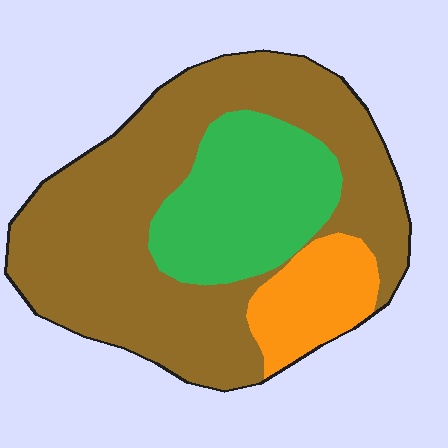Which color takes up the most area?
Brown, at roughly 65%.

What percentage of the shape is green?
Green covers about 25% of the shape.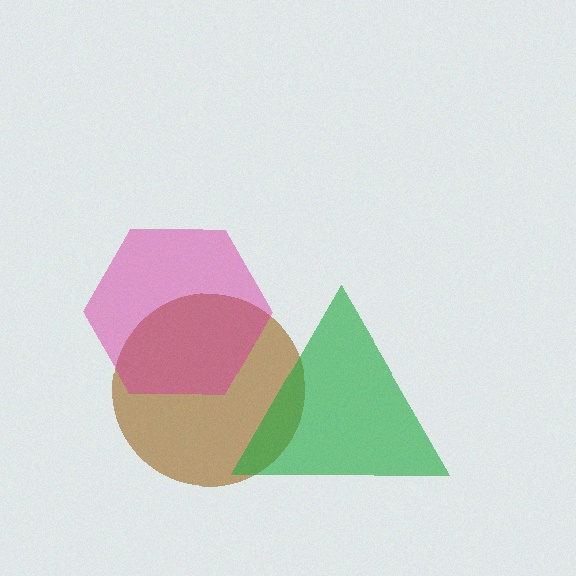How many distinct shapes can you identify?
There are 3 distinct shapes: a brown circle, a green triangle, a magenta hexagon.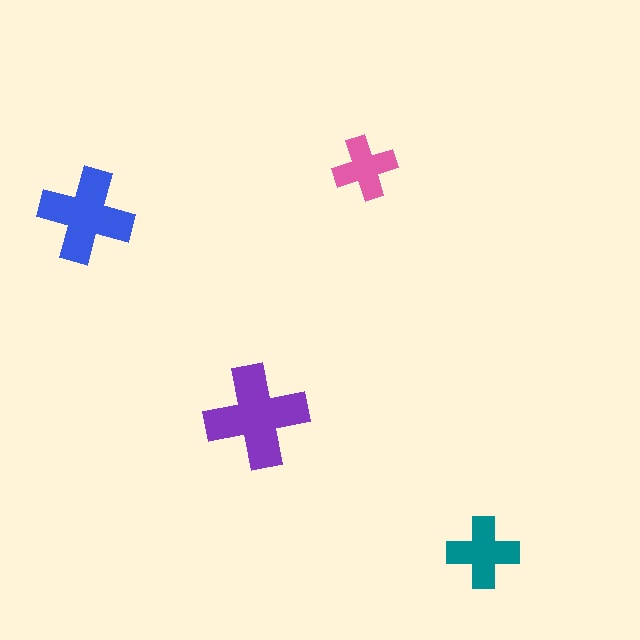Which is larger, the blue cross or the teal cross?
The blue one.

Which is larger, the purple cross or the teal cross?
The purple one.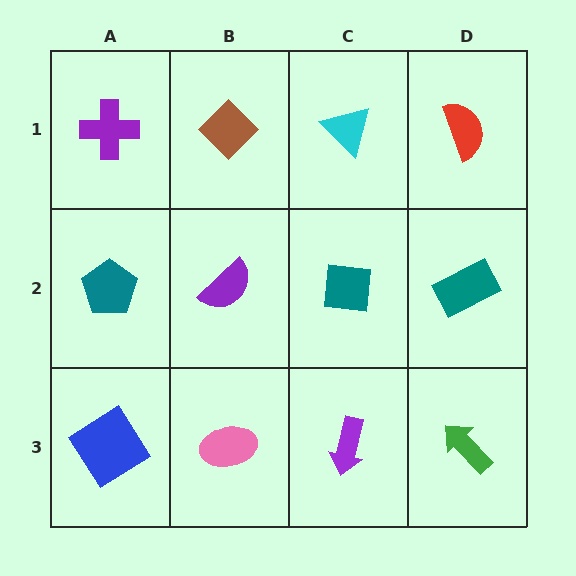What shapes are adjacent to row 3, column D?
A teal rectangle (row 2, column D), a purple arrow (row 3, column C).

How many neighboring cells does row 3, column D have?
2.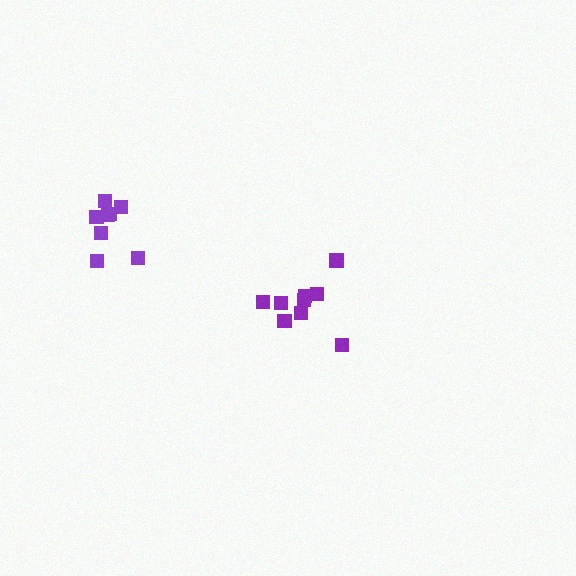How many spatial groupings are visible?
There are 2 spatial groupings.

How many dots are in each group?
Group 1: 9 dots, Group 2: 8 dots (17 total).